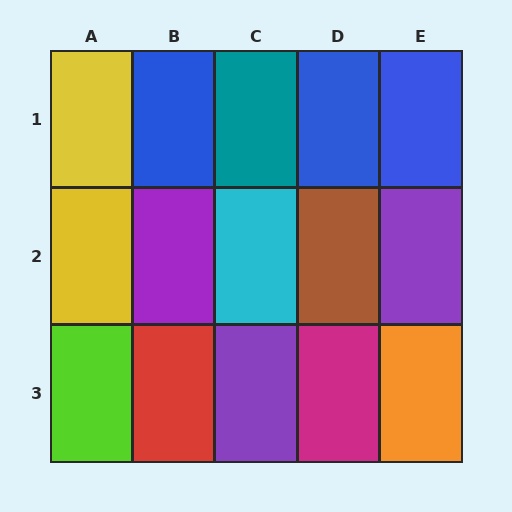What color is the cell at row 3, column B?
Red.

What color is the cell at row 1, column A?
Yellow.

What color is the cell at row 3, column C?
Purple.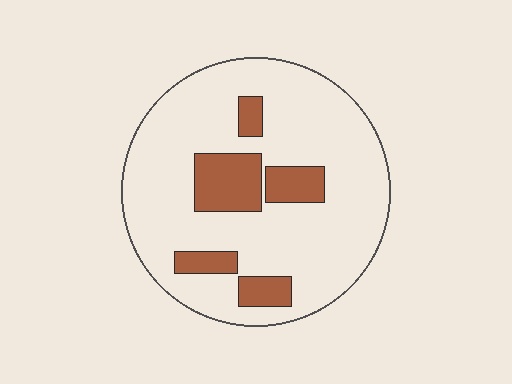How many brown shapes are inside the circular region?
5.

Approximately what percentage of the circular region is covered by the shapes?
Approximately 20%.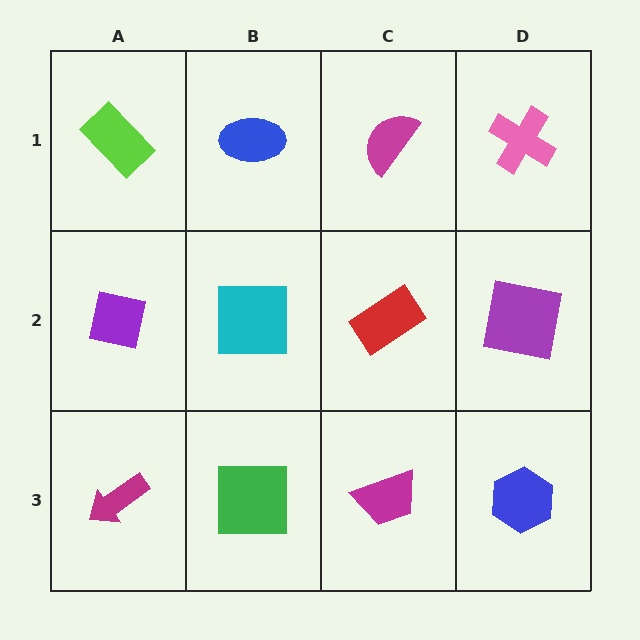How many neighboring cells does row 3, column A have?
2.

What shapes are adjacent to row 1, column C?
A red rectangle (row 2, column C), a blue ellipse (row 1, column B), a pink cross (row 1, column D).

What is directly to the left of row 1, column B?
A lime rectangle.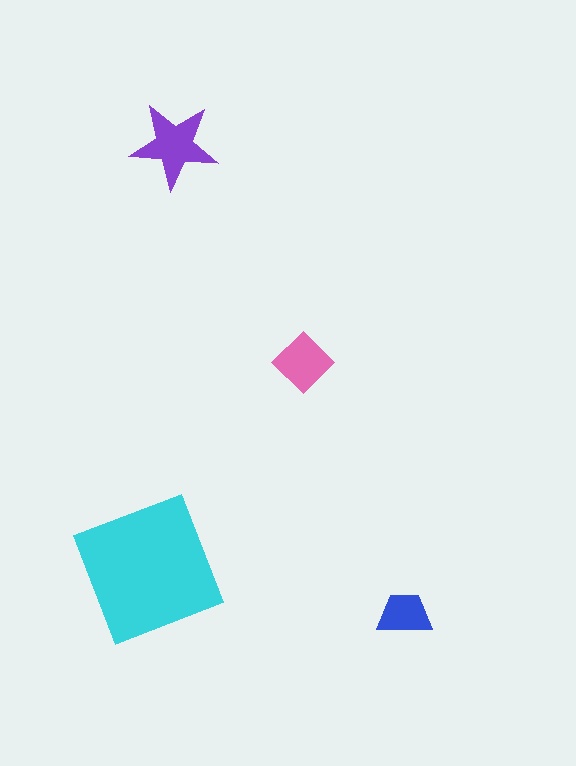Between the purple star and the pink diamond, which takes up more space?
The purple star.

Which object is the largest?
The cyan square.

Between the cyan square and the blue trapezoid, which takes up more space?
The cyan square.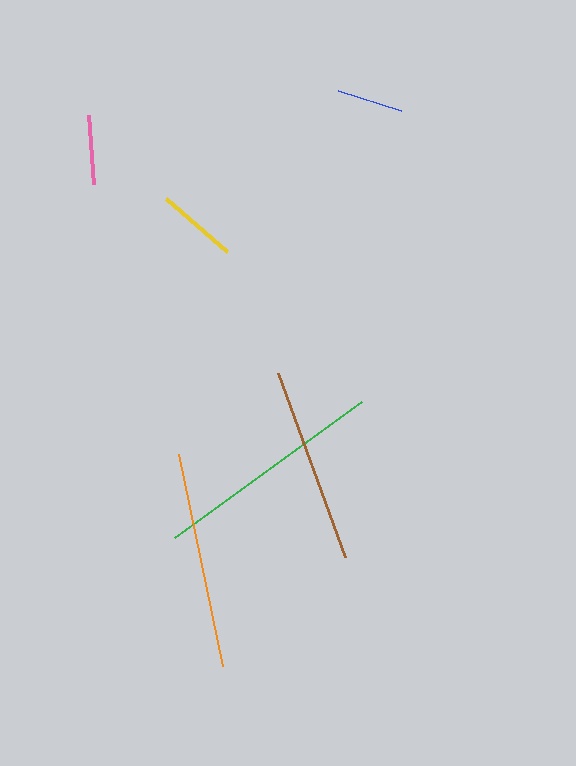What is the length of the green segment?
The green segment is approximately 231 pixels long.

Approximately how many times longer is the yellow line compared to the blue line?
The yellow line is approximately 1.2 times the length of the blue line.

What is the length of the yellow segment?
The yellow segment is approximately 81 pixels long.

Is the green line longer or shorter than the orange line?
The green line is longer than the orange line.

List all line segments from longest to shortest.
From longest to shortest: green, orange, brown, yellow, pink, blue.